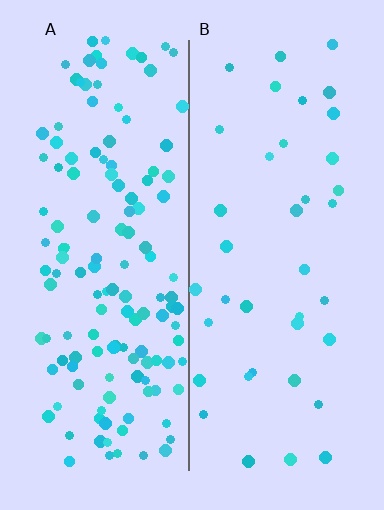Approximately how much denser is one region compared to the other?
Approximately 3.5× — region A over region B.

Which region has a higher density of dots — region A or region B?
A (the left).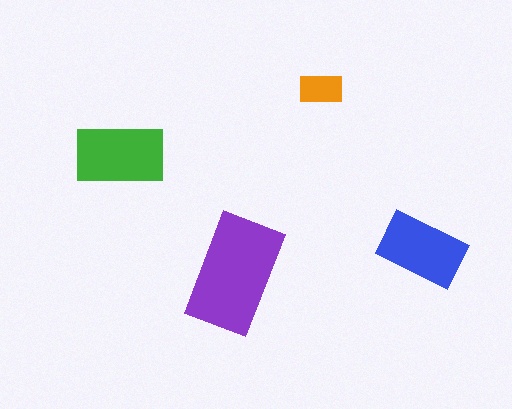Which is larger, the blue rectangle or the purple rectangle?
The purple one.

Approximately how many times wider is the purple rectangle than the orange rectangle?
About 2.5 times wider.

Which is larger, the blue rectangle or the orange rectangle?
The blue one.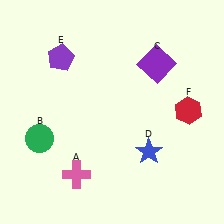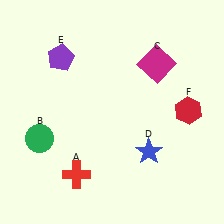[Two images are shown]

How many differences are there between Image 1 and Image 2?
There are 2 differences between the two images.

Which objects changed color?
A changed from pink to red. C changed from purple to magenta.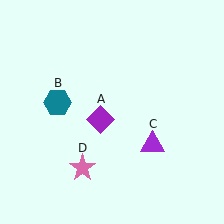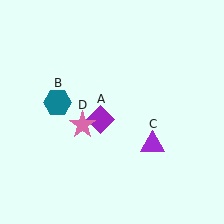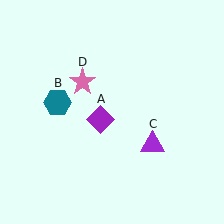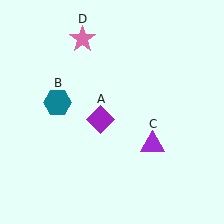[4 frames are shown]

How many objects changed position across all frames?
1 object changed position: pink star (object D).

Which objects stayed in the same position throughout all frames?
Purple diamond (object A) and teal hexagon (object B) and purple triangle (object C) remained stationary.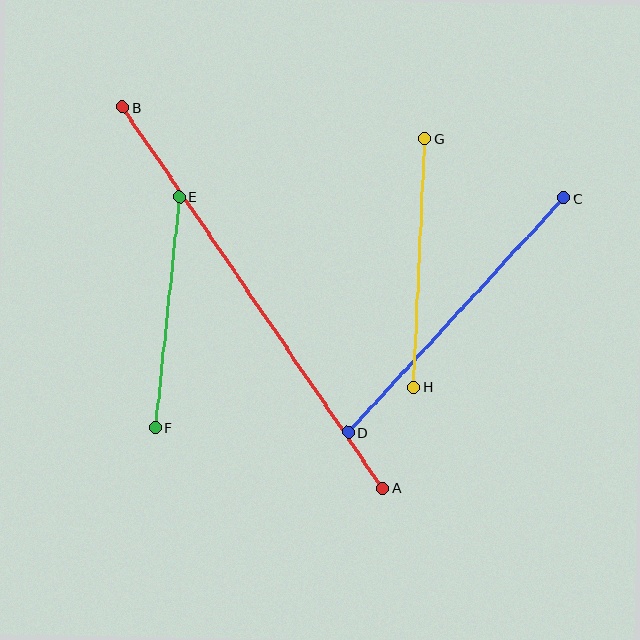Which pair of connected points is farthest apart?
Points A and B are farthest apart.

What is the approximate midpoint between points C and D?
The midpoint is at approximately (456, 315) pixels.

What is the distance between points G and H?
The distance is approximately 249 pixels.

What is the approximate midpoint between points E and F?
The midpoint is at approximately (167, 312) pixels.